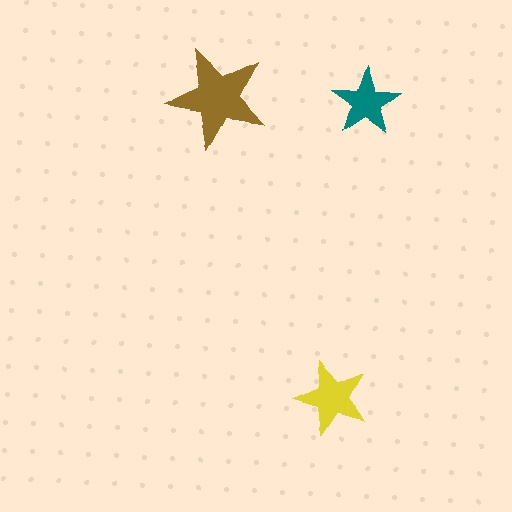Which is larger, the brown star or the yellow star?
The brown one.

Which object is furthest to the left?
The brown star is leftmost.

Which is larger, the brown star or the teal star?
The brown one.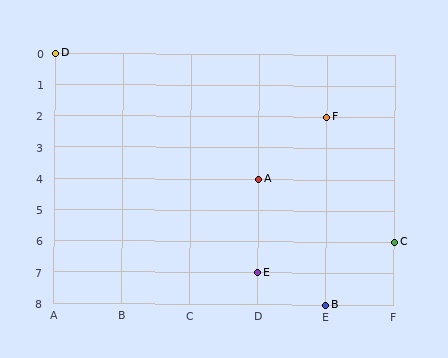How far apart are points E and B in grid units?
Points E and B are 1 column and 1 row apart (about 1.4 grid units diagonally).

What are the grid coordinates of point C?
Point C is at grid coordinates (F, 6).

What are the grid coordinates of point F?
Point F is at grid coordinates (E, 2).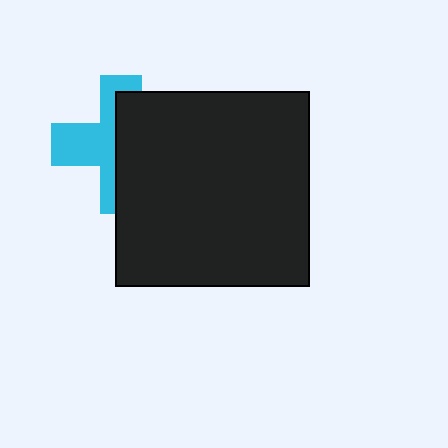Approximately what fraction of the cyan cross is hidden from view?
Roughly 53% of the cyan cross is hidden behind the black square.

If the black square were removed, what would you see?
You would see the complete cyan cross.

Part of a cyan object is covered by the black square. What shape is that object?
It is a cross.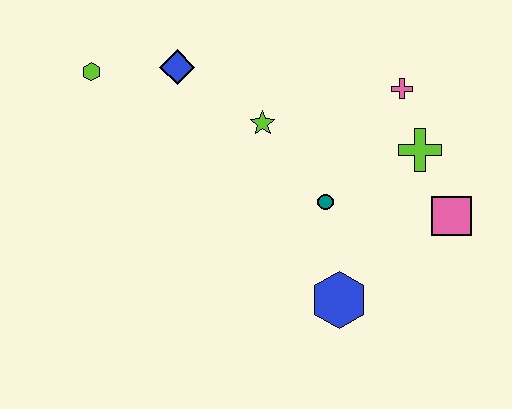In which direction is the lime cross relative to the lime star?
The lime cross is to the right of the lime star.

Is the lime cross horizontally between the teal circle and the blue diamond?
No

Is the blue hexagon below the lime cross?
Yes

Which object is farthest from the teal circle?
The lime hexagon is farthest from the teal circle.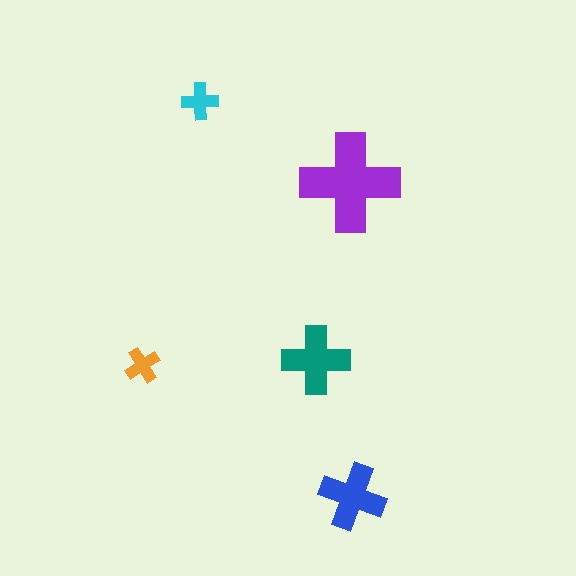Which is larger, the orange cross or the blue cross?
The blue one.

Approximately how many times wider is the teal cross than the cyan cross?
About 2 times wider.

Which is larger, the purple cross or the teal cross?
The purple one.